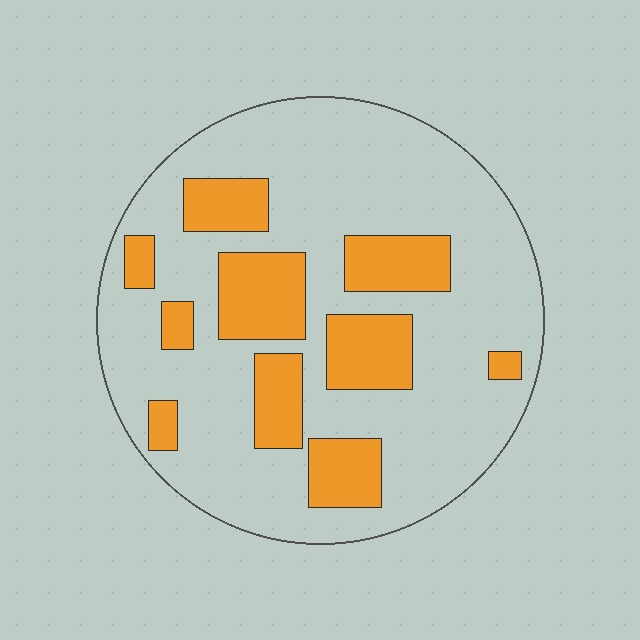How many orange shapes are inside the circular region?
10.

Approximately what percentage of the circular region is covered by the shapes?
Approximately 25%.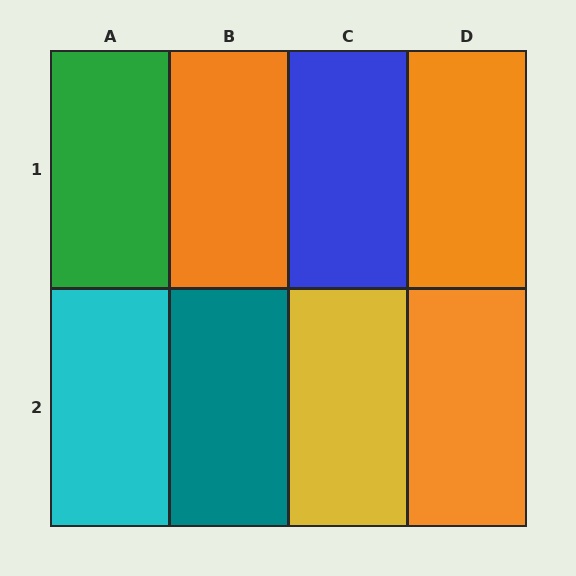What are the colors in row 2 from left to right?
Cyan, teal, yellow, orange.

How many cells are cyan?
1 cell is cyan.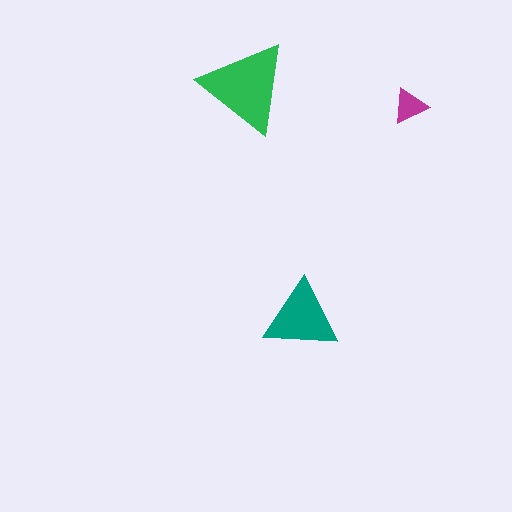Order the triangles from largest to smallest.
the green one, the teal one, the magenta one.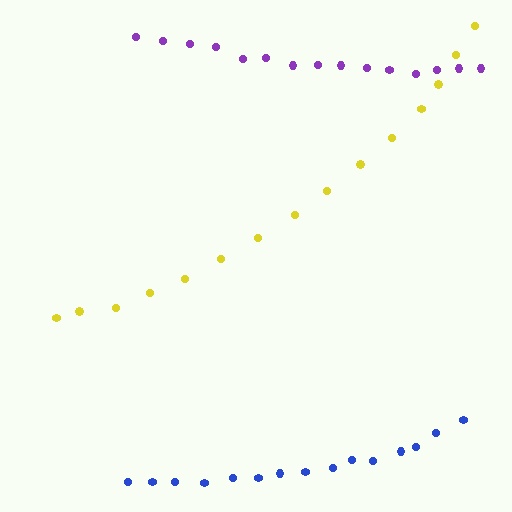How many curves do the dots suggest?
There are 3 distinct paths.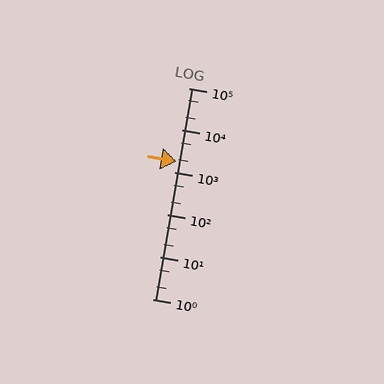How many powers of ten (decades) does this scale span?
The scale spans 5 decades, from 1 to 100000.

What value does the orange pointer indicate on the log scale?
The pointer indicates approximately 1800.